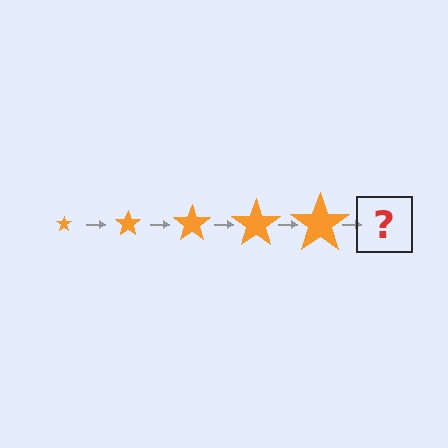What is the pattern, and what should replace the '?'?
The pattern is that the star gets progressively larger each step. The '?' should be an orange star, larger than the previous one.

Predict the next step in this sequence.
The next step is an orange star, larger than the previous one.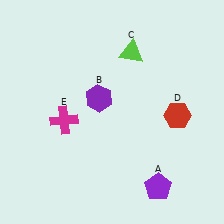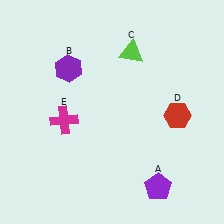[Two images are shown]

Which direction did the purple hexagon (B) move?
The purple hexagon (B) moved left.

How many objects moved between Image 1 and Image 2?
1 object moved between the two images.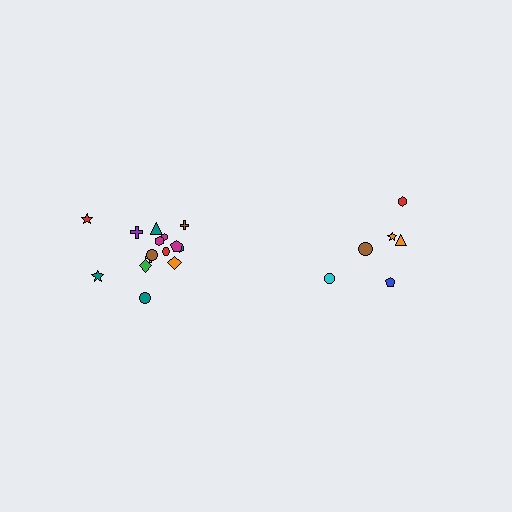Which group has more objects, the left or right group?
The left group.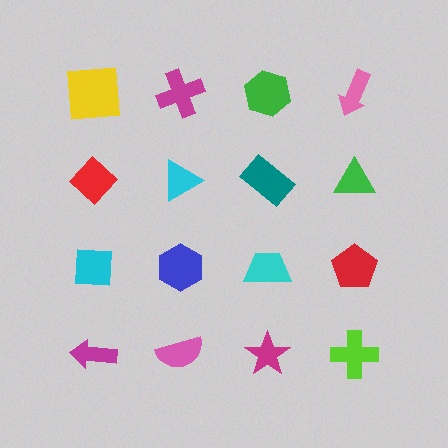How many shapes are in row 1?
4 shapes.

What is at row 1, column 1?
A yellow square.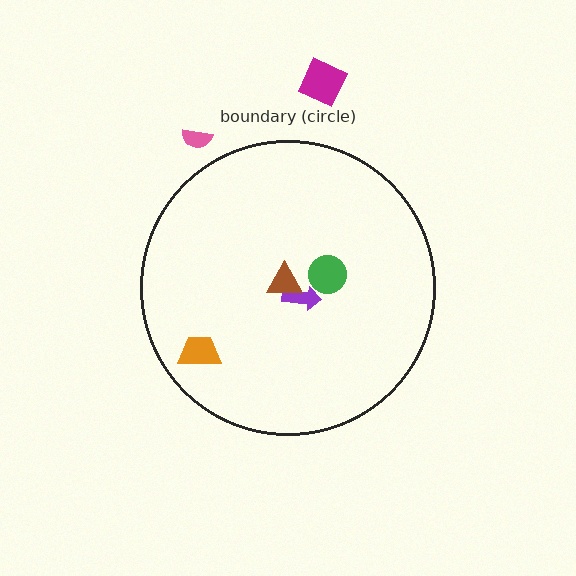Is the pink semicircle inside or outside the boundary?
Outside.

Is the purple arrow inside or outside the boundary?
Inside.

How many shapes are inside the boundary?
4 inside, 2 outside.